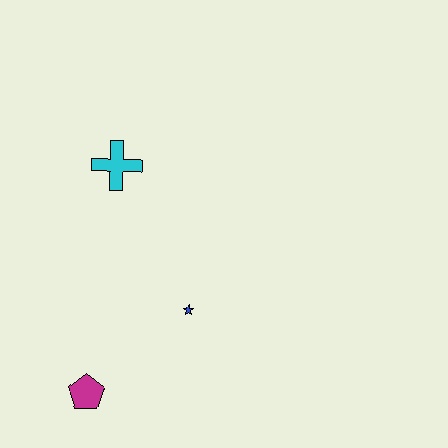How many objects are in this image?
There are 3 objects.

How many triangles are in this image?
There are no triangles.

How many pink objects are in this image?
There are no pink objects.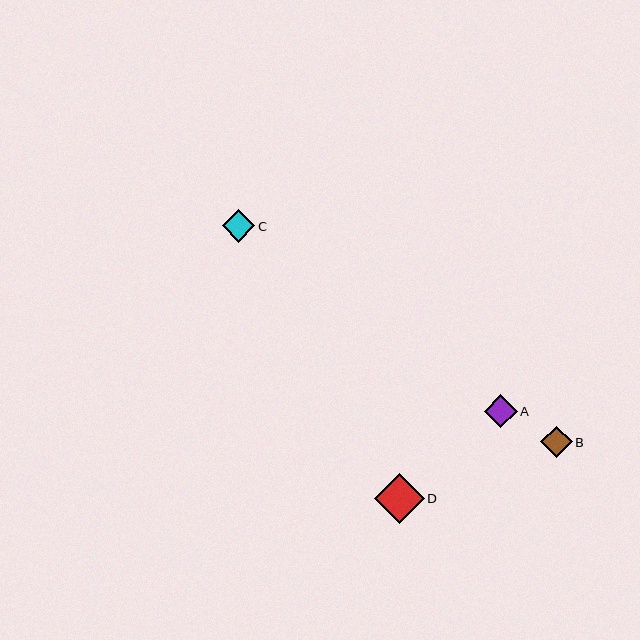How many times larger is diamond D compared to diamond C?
Diamond D is approximately 1.5 times the size of diamond C.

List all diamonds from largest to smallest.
From largest to smallest: D, A, C, B.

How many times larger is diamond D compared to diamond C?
Diamond D is approximately 1.5 times the size of diamond C.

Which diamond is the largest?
Diamond D is the largest with a size of approximately 50 pixels.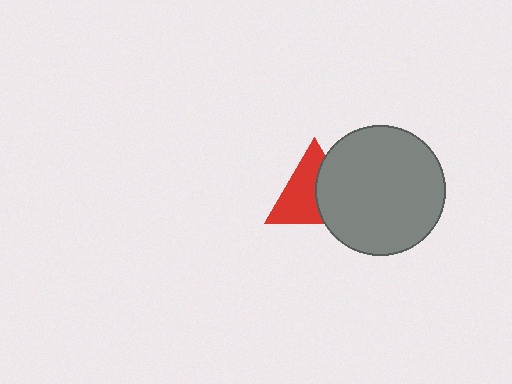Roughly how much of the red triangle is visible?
About half of it is visible (roughly 58%).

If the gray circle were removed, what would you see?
You would see the complete red triangle.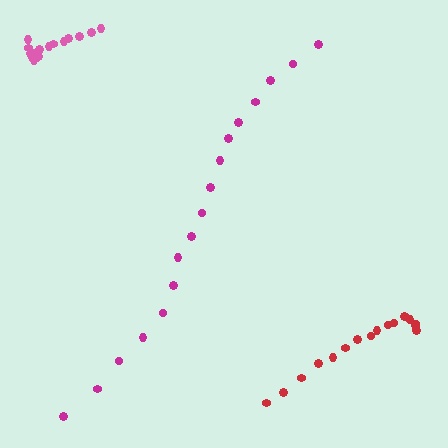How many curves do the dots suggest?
There are 3 distinct paths.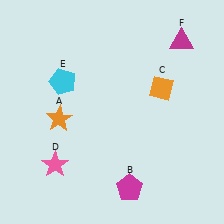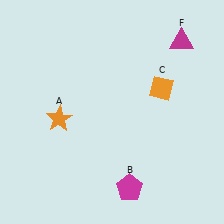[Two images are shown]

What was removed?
The cyan pentagon (E), the pink star (D) were removed in Image 2.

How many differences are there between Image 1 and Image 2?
There are 2 differences between the two images.